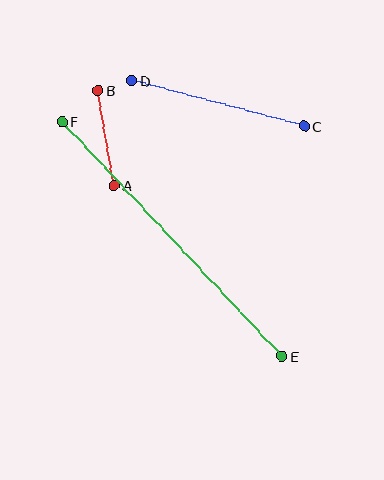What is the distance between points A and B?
The distance is approximately 96 pixels.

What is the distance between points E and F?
The distance is approximately 322 pixels.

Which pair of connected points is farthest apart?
Points E and F are farthest apart.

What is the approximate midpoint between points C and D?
The midpoint is at approximately (218, 103) pixels.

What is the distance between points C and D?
The distance is approximately 178 pixels.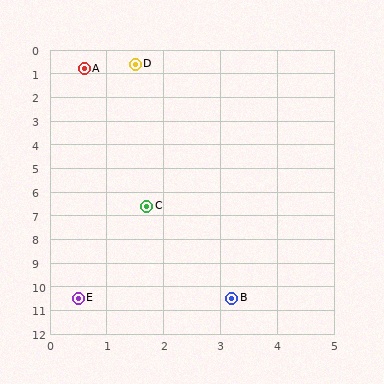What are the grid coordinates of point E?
Point E is at approximately (0.5, 10.5).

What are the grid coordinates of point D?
Point D is at approximately (1.5, 0.6).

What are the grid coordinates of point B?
Point B is at approximately (3.2, 10.5).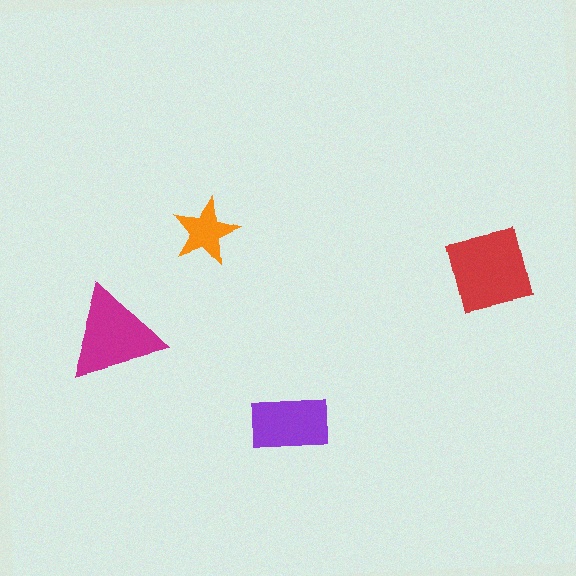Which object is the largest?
The red square.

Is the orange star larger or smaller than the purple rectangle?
Smaller.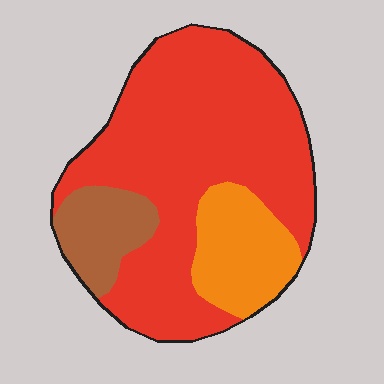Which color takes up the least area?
Brown, at roughly 15%.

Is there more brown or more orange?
Orange.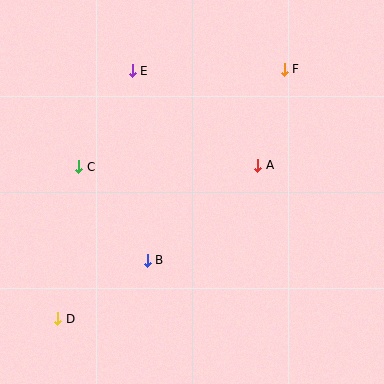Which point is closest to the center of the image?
Point A at (258, 165) is closest to the center.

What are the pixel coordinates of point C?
Point C is at (79, 167).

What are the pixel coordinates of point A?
Point A is at (258, 165).